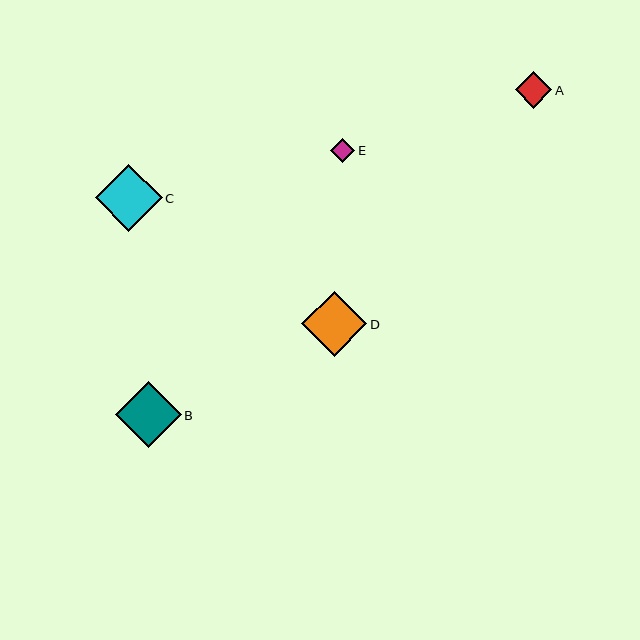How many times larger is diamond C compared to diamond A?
Diamond C is approximately 1.8 times the size of diamond A.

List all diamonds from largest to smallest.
From largest to smallest: C, B, D, A, E.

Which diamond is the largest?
Diamond C is the largest with a size of approximately 67 pixels.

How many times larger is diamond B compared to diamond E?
Diamond B is approximately 2.7 times the size of diamond E.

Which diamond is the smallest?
Diamond E is the smallest with a size of approximately 24 pixels.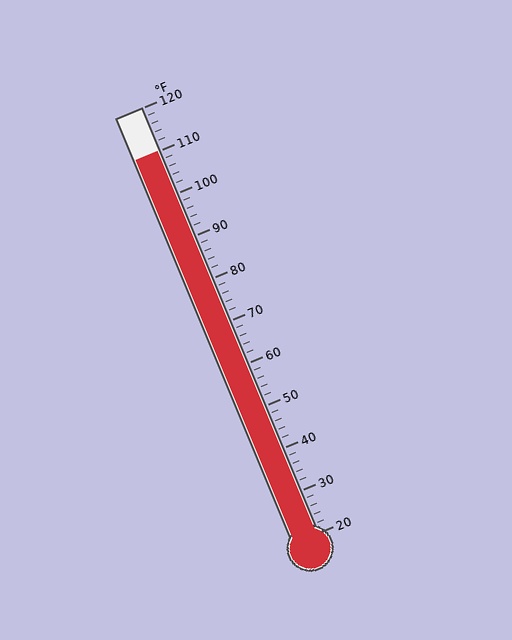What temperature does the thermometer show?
The thermometer shows approximately 110°F.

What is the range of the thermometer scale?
The thermometer scale ranges from 20°F to 120°F.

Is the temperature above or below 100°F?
The temperature is above 100°F.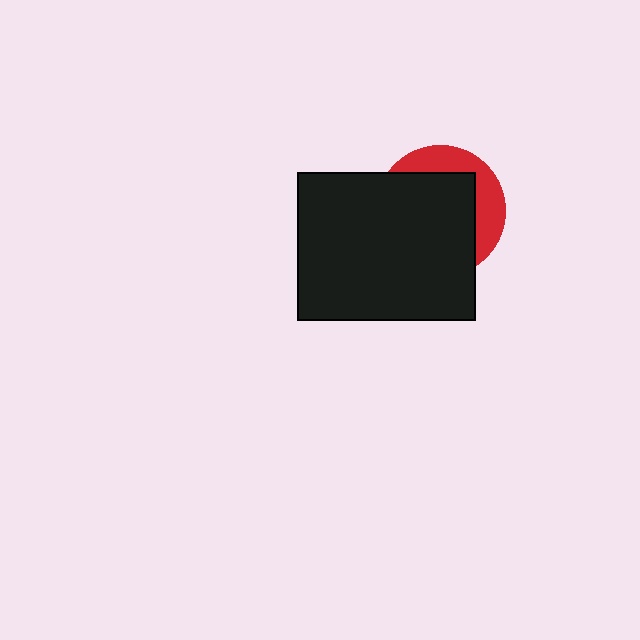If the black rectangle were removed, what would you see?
You would see the complete red circle.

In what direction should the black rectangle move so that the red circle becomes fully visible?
The black rectangle should move toward the lower-left. That is the shortest direction to clear the overlap and leave the red circle fully visible.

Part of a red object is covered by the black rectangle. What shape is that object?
It is a circle.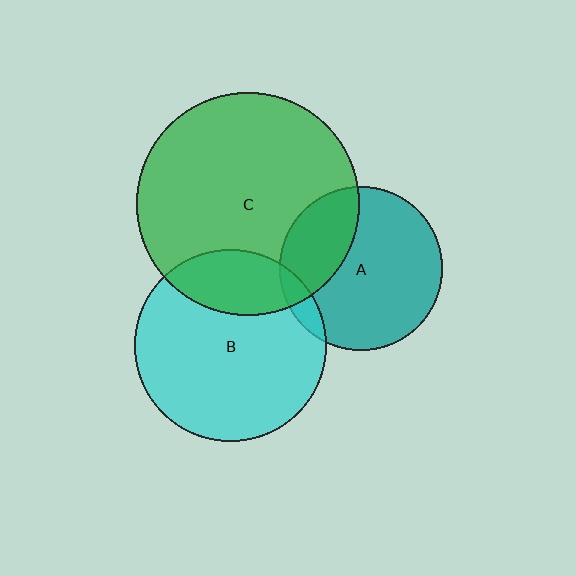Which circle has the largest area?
Circle C (green).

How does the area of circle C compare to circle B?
Approximately 1.3 times.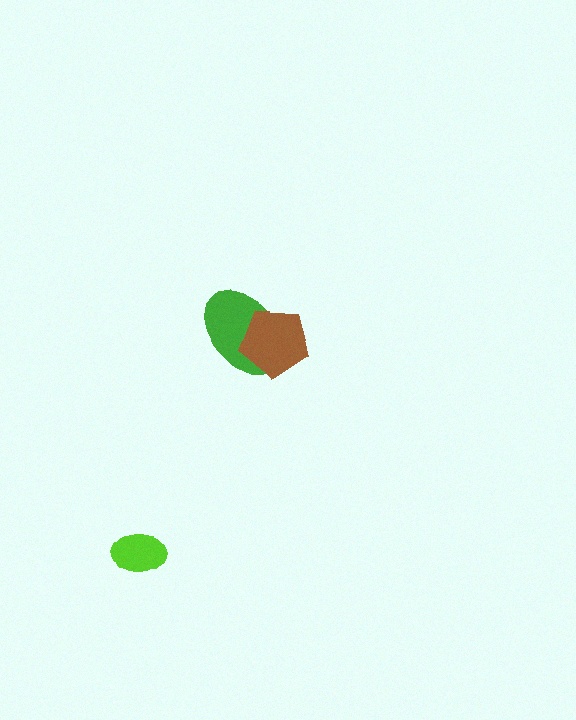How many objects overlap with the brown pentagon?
1 object overlaps with the brown pentagon.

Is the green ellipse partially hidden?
Yes, it is partially covered by another shape.